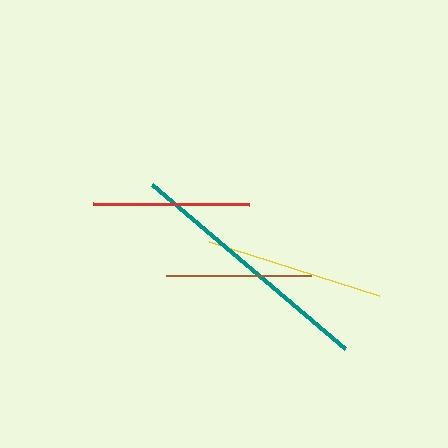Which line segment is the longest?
The teal line is the longest at approximately 253 pixels.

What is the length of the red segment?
The red segment is approximately 156 pixels long.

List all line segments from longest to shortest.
From longest to shortest: teal, yellow, red, brown.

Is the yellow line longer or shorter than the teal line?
The teal line is longer than the yellow line.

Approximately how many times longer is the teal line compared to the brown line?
The teal line is approximately 1.8 times the length of the brown line.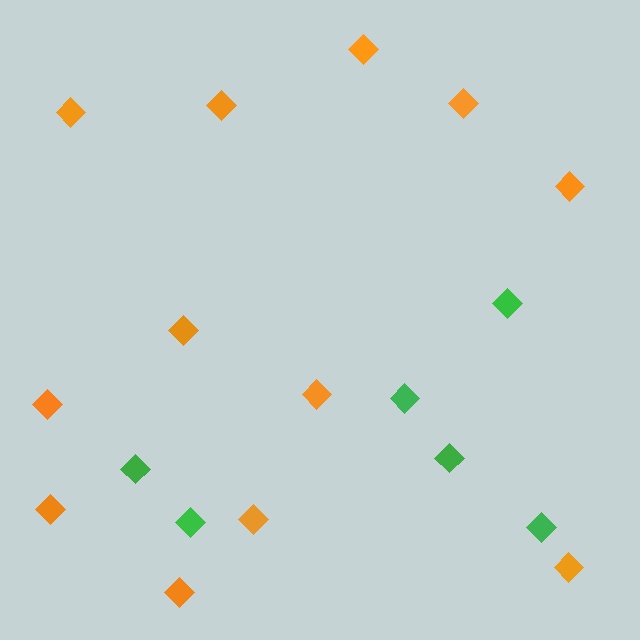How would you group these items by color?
There are 2 groups: one group of green diamonds (6) and one group of orange diamonds (12).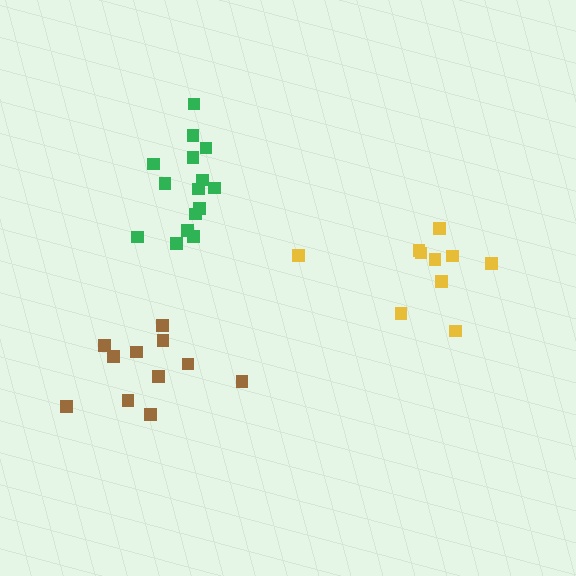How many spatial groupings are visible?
There are 3 spatial groupings.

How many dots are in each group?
Group 1: 11 dots, Group 2: 10 dots, Group 3: 15 dots (36 total).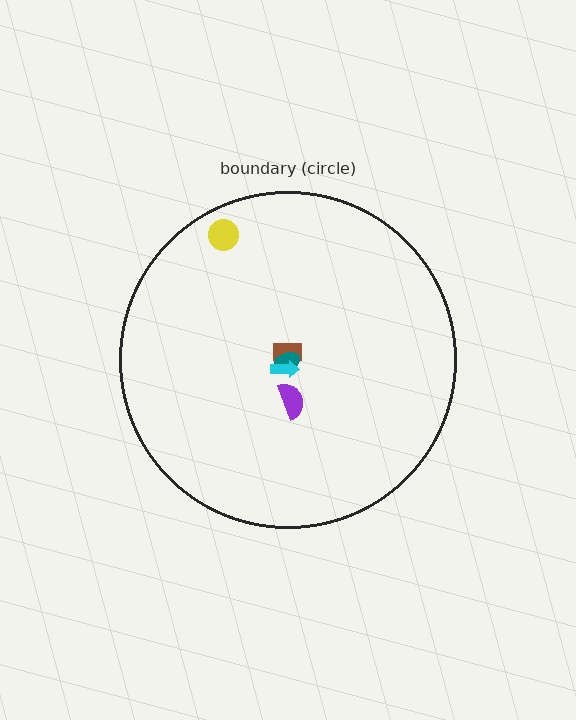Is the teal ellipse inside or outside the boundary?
Inside.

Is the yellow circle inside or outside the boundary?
Inside.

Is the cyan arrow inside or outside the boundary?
Inside.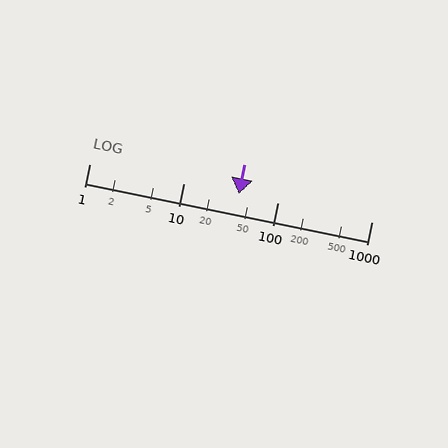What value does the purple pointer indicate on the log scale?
The pointer indicates approximately 39.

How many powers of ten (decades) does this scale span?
The scale spans 3 decades, from 1 to 1000.